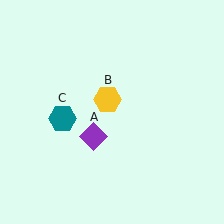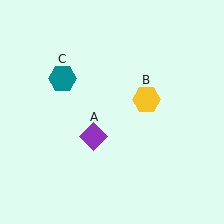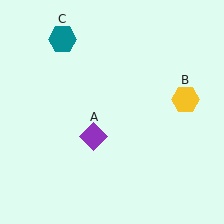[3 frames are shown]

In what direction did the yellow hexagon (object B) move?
The yellow hexagon (object B) moved right.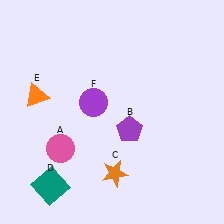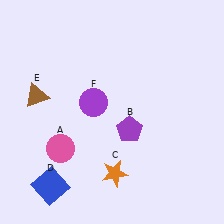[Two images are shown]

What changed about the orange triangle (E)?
In Image 1, E is orange. In Image 2, it changed to brown.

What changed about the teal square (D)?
In Image 1, D is teal. In Image 2, it changed to blue.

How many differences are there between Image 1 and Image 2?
There are 2 differences between the two images.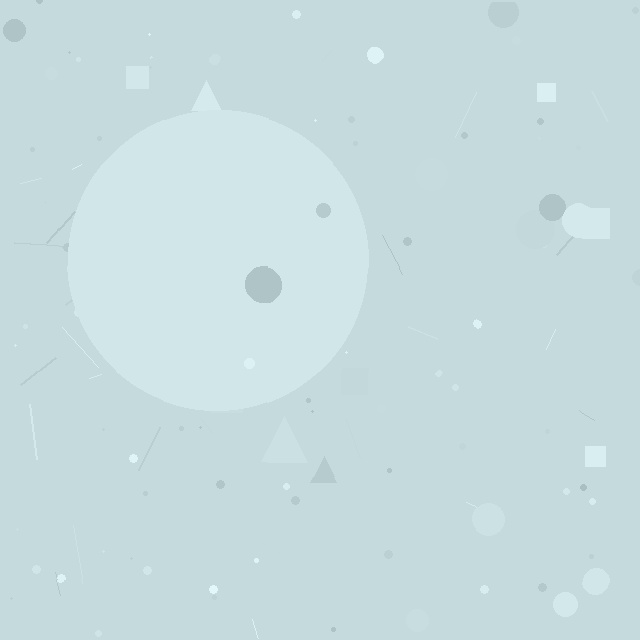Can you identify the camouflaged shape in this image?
The camouflaged shape is a circle.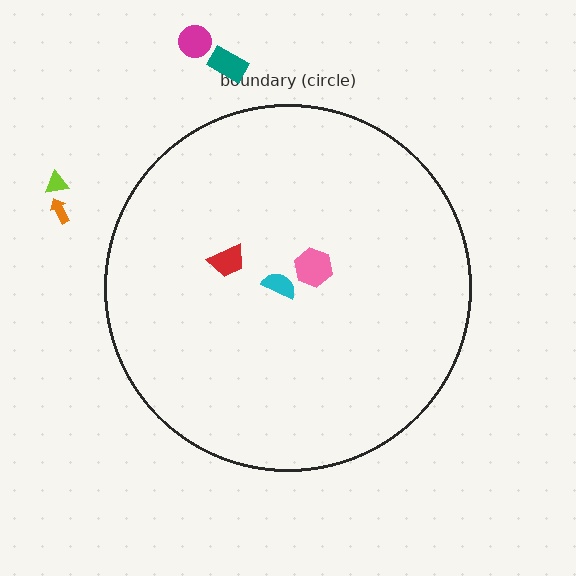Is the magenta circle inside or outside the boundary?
Outside.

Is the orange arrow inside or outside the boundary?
Outside.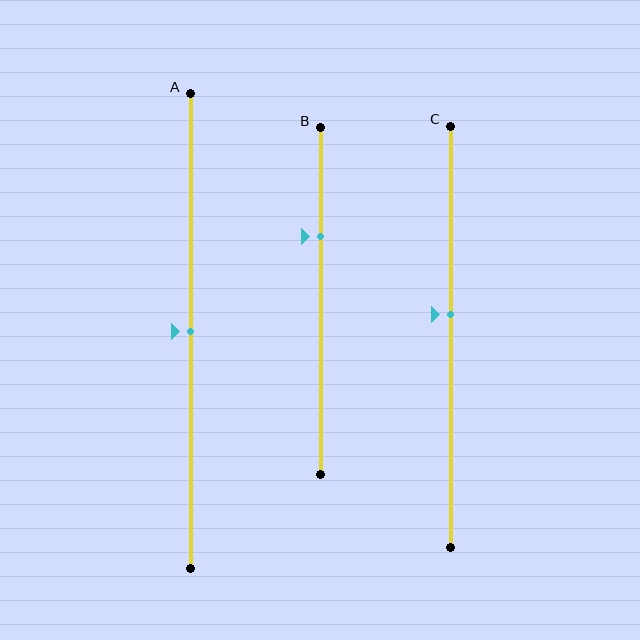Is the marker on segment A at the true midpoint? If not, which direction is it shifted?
Yes, the marker on segment A is at the true midpoint.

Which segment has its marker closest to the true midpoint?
Segment A has its marker closest to the true midpoint.